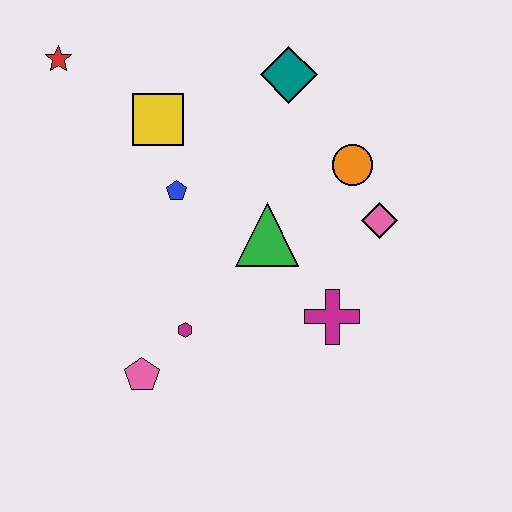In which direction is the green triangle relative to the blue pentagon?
The green triangle is to the right of the blue pentagon.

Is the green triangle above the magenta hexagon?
Yes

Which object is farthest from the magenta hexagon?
The red star is farthest from the magenta hexagon.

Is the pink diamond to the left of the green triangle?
No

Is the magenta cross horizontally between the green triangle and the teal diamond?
No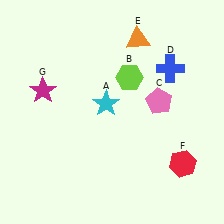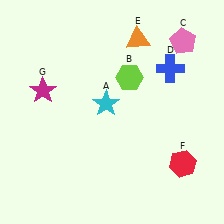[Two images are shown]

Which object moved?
The pink pentagon (C) moved up.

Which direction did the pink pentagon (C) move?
The pink pentagon (C) moved up.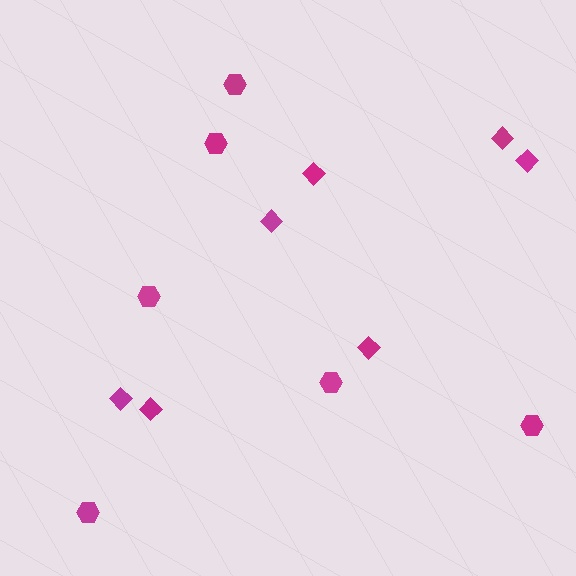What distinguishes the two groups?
There are 2 groups: one group of diamonds (7) and one group of hexagons (6).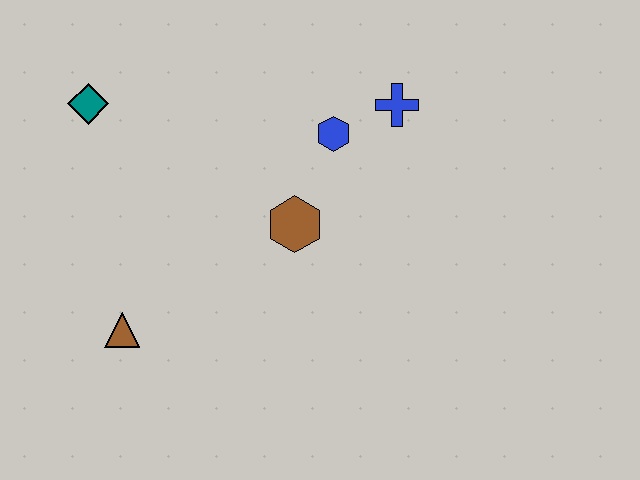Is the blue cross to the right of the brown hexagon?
Yes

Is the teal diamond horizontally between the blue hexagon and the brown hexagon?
No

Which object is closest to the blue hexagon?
The blue cross is closest to the blue hexagon.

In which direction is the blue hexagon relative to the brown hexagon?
The blue hexagon is above the brown hexagon.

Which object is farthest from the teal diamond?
The blue cross is farthest from the teal diamond.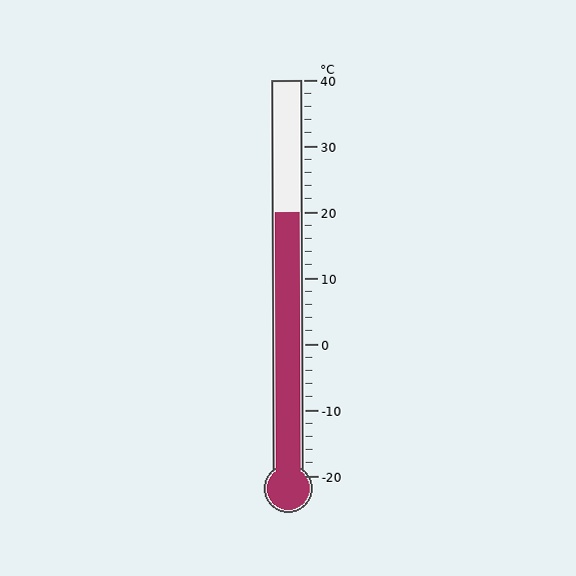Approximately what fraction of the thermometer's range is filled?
The thermometer is filled to approximately 65% of its range.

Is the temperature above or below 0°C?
The temperature is above 0°C.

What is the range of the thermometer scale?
The thermometer scale ranges from -20°C to 40°C.